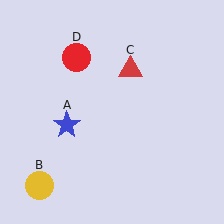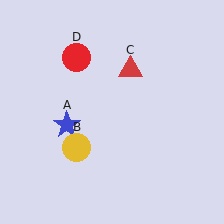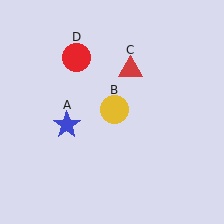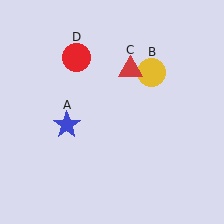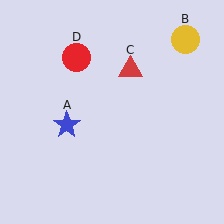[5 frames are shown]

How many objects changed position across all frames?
1 object changed position: yellow circle (object B).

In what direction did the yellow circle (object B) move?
The yellow circle (object B) moved up and to the right.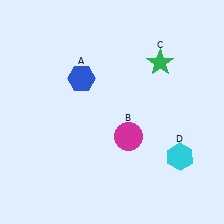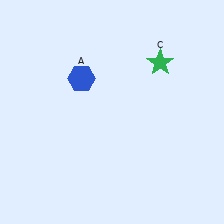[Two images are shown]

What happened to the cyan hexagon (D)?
The cyan hexagon (D) was removed in Image 2. It was in the bottom-right area of Image 1.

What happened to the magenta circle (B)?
The magenta circle (B) was removed in Image 2. It was in the bottom-right area of Image 1.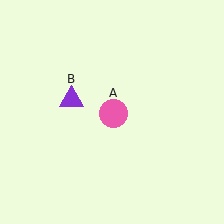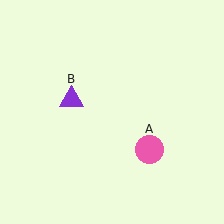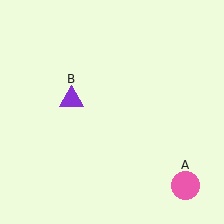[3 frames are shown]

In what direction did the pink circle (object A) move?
The pink circle (object A) moved down and to the right.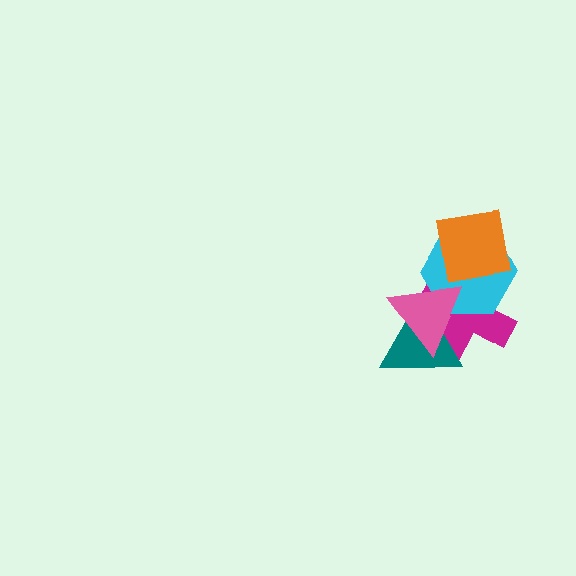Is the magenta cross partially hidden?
Yes, it is partially covered by another shape.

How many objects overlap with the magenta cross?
4 objects overlap with the magenta cross.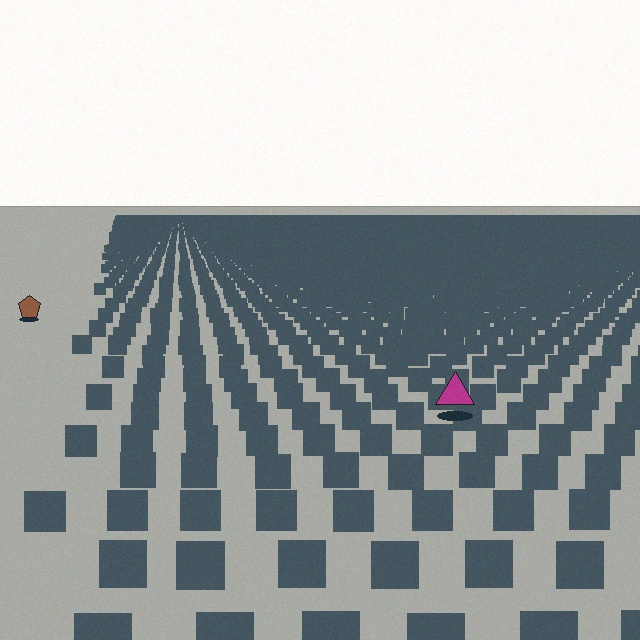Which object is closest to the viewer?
The magenta triangle is closest. The texture marks near it are larger and more spread out.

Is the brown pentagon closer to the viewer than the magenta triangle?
No. The magenta triangle is closer — you can tell from the texture gradient: the ground texture is coarser near it.